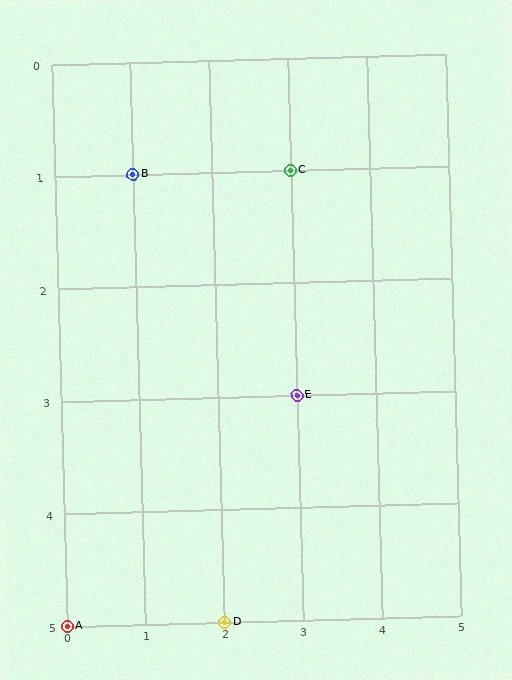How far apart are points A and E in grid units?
Points A and E are 3 columns and 2 rows apart (about 3.6 grid units diagonally).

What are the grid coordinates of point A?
Point A is at grid coordinates (0, 5).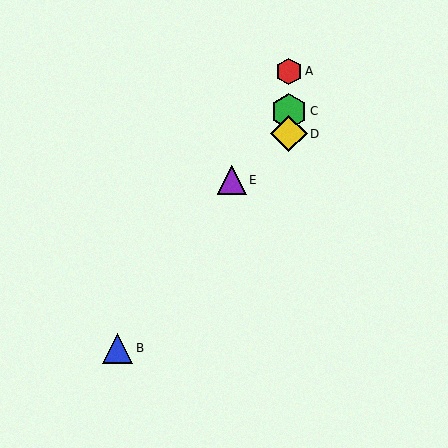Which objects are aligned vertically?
Objects A, C, D are aligned vertically.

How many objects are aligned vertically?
3 objects (A, C, D) are aligned vertically.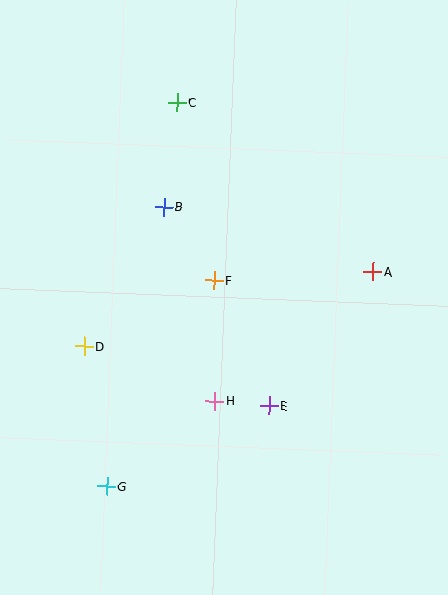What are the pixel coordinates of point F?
Point F is at (214, 280).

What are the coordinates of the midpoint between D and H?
The midpoint between D and H is at (149, 374).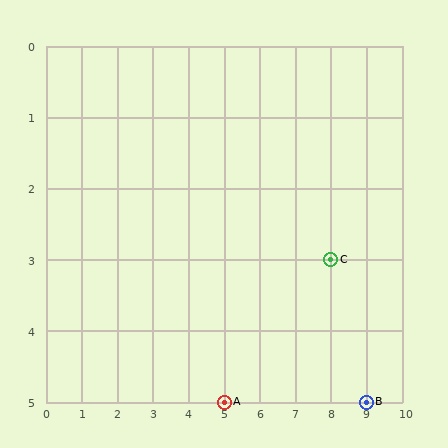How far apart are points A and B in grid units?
Points A and B are 4 columns apart.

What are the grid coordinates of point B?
Point B is at grid coordinates (9, 5).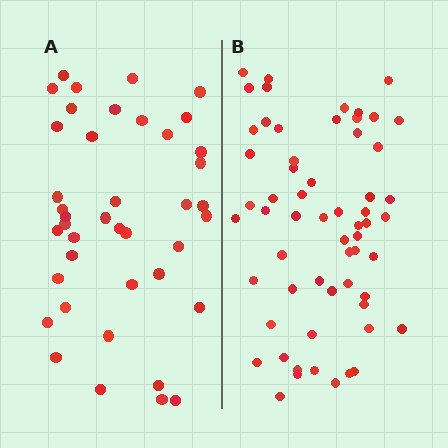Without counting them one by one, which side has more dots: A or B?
Region B (the right region) has more dots.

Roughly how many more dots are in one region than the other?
Region B has approximately 20 more dots than region A.